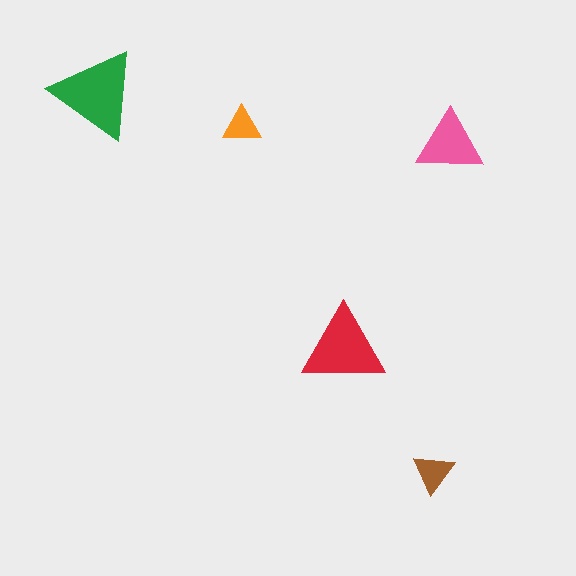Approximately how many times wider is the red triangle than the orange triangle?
About 2 times wider.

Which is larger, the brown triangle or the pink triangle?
The pink one.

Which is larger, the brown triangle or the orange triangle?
The brown one.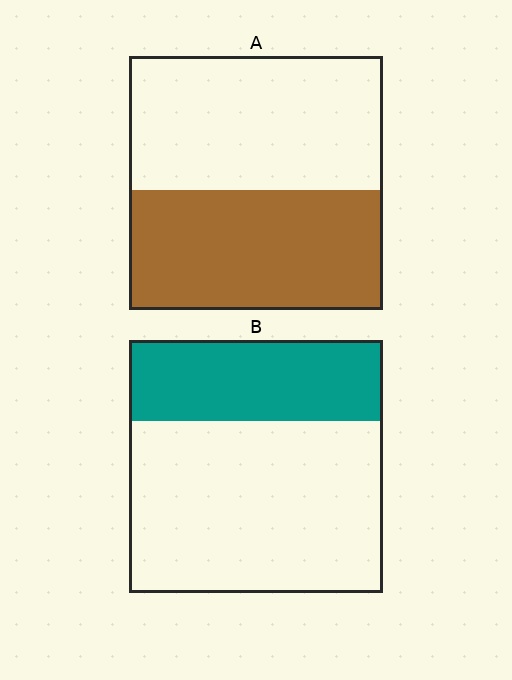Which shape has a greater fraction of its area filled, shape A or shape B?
Shape A.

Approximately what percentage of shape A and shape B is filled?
A is approximately 45% and B is approximately 30%.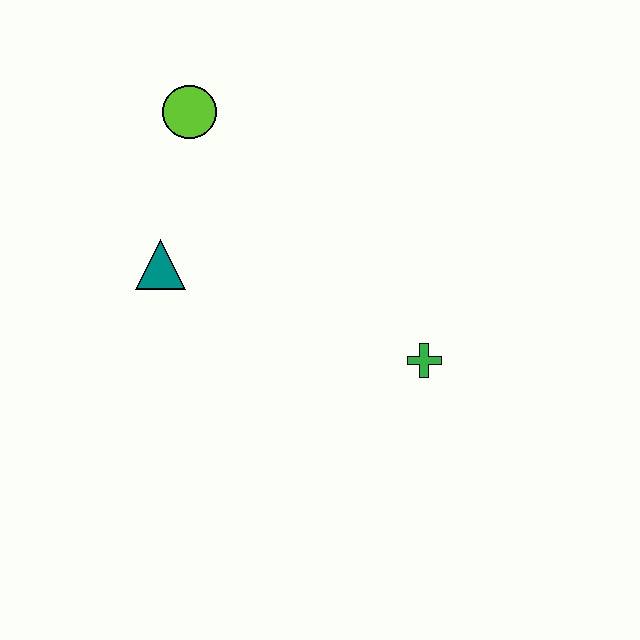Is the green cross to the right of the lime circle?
Yes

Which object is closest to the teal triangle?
The lime circle is closest to the teal triangle.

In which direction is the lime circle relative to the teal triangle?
The lime circle is above the teal triangle.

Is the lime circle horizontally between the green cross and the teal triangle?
Yes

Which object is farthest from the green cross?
The lime circle is farthest from the green cross.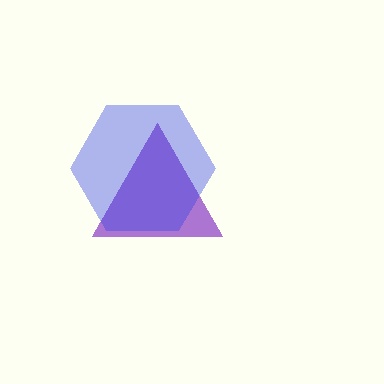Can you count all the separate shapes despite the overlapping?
Yes, there are 2 separate shapes.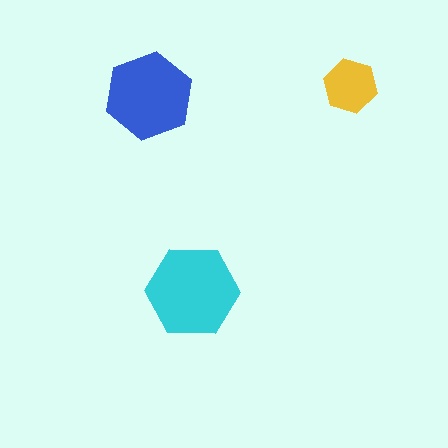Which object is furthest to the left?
The blue hexagon is leftmost.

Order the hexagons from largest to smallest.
the cyan one, the blue one, the yellow one.